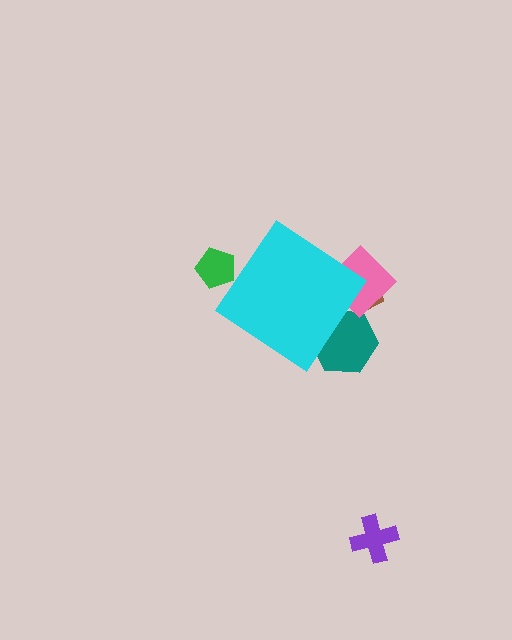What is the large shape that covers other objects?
A cyan diamond.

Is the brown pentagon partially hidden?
Yes, the brown pentagon is partially hidden behind the cyan diamond.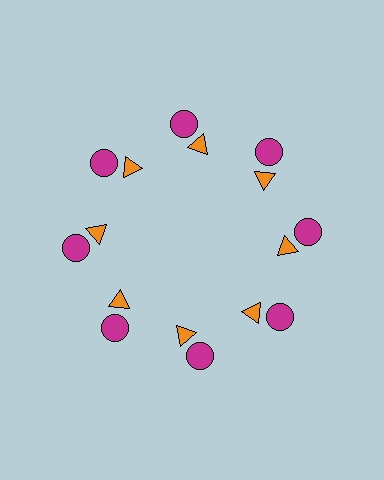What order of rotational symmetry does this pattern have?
This pattern has 8-fold rotational symmetry.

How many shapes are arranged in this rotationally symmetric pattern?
There are 16 shapes, arranged in 8 groups of 2.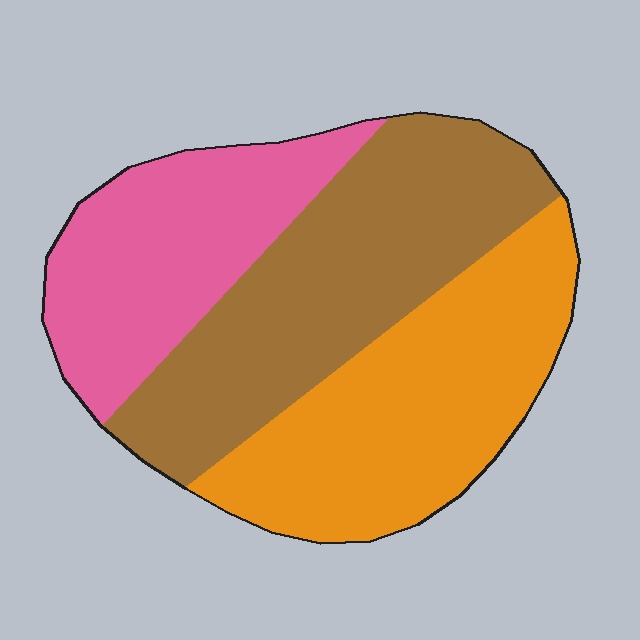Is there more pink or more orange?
Orange.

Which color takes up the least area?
Pink, at roughly 25%.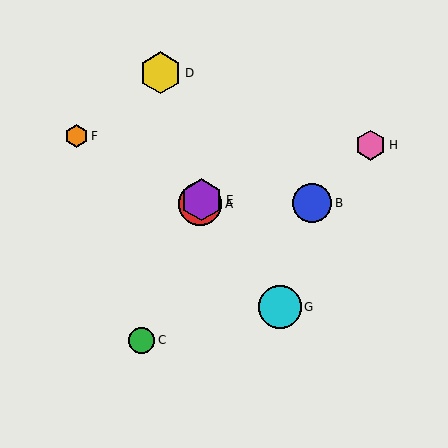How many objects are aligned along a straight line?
3 objects (A, C, E) are aligned along a straight line.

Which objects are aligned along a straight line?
Objects A, C, E are aligned along a straight line.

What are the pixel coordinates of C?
Object C is at (142, 340).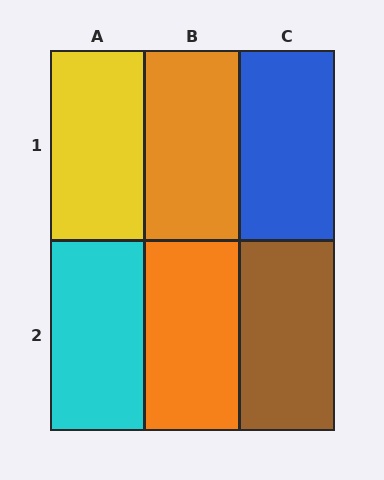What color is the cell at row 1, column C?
Blue.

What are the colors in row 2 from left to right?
Cyan, orange, brown.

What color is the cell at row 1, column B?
Orange.